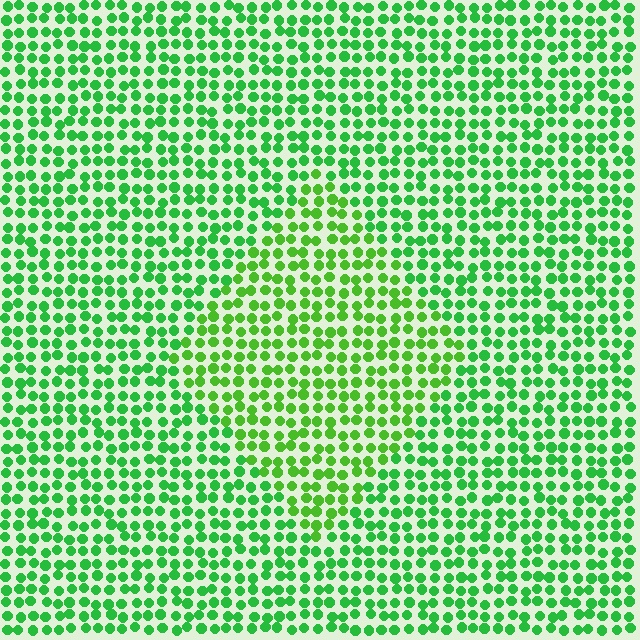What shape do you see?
I see a diamond.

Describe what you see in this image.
The image is filled with small green elements in a uniform arrangement. A diamond-shaped region is visible where the elements are tinted to a slightly different hue, forming a subtle color boundary.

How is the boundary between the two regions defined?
The boundary is defined purely by a slight shift in hue (about 22 degrees). Spacing, size, and orientation are identical on both sides.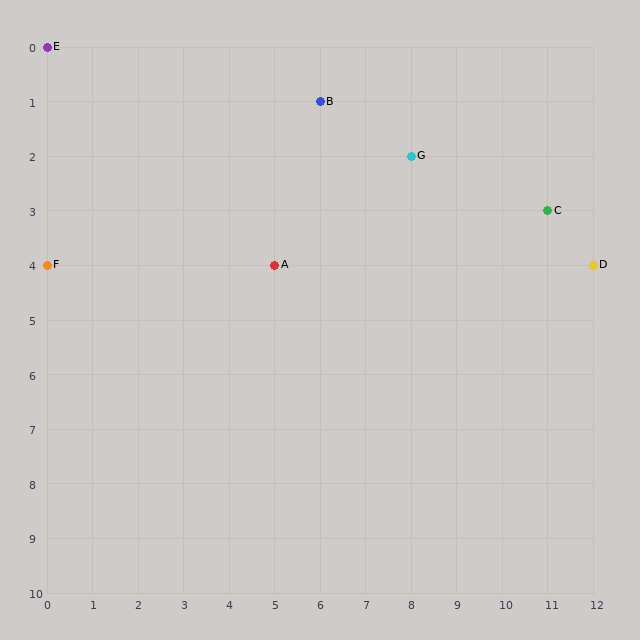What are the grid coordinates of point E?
Point E is at grid coordinates (0, 0).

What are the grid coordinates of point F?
Point F is at grid coordinates (0, 4).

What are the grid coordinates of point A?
Point A is at grid coordinates (5, 4).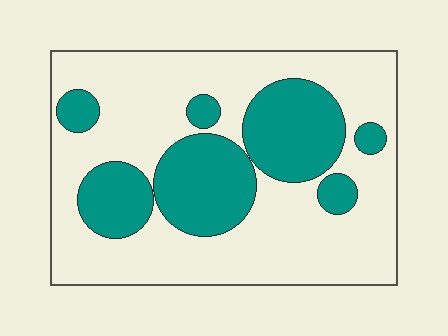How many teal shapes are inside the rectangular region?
7.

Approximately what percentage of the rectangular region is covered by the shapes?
Approximately 30%.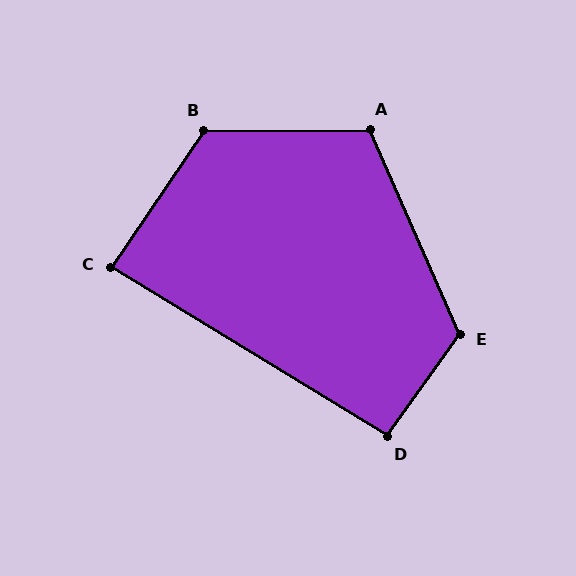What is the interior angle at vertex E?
Approximately 121 degrees (obtuse).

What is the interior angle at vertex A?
Approximately 113 degrees (obtuse).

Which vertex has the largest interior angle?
B, at approximately 125 degrees.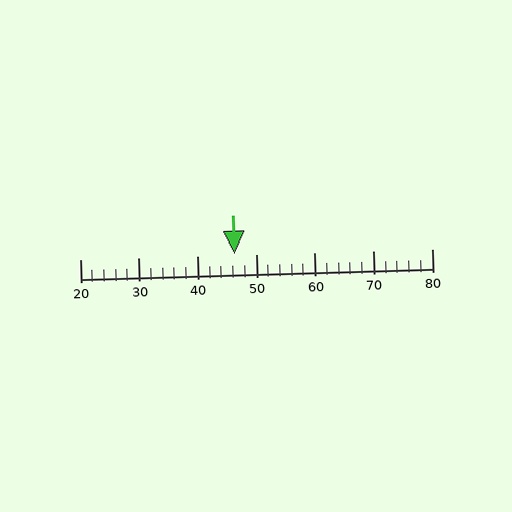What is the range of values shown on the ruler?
The ruler shows values from 20 to 80.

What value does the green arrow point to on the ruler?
The green arrow points to approximately 46.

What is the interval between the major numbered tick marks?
The major tick marks are spaced 10 units apart.